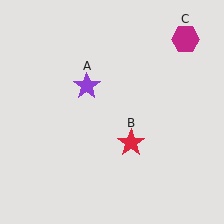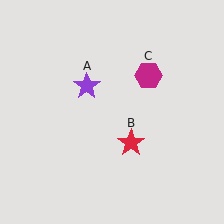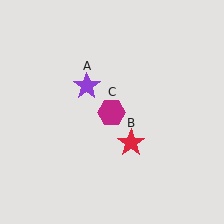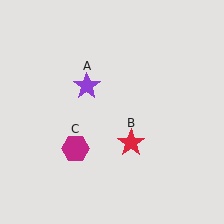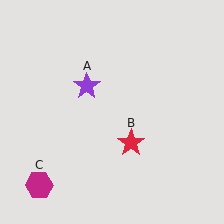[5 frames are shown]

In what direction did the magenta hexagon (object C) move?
The magenta hexagon (object C) moved down and to the left.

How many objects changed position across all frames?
1 object changed position: magenta hexagon (object C).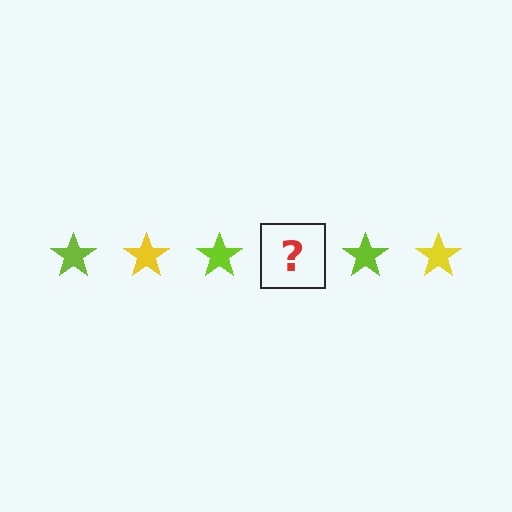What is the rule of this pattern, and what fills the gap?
The rule is that the pattern cycles through lime, yellow stars. The gap should be filled with a yellow star.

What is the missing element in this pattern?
The missing element is a yellow star.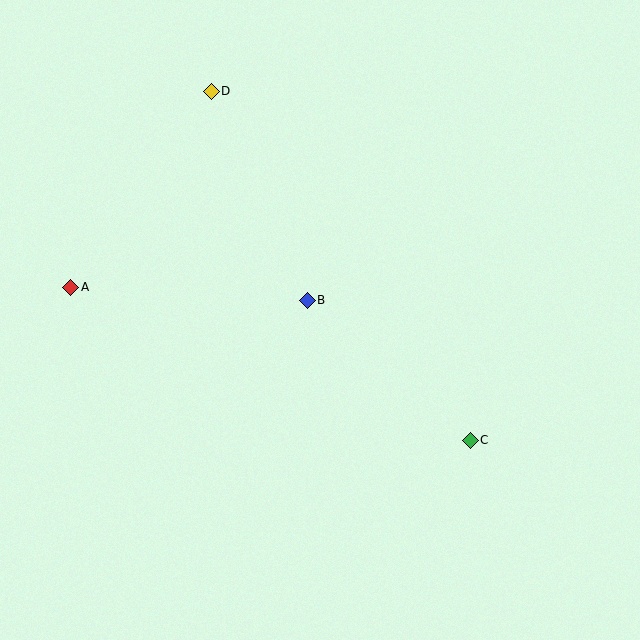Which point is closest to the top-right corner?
Point D is closest to the top-right corner.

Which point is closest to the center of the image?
Point B at (307, 300) is closest to the center.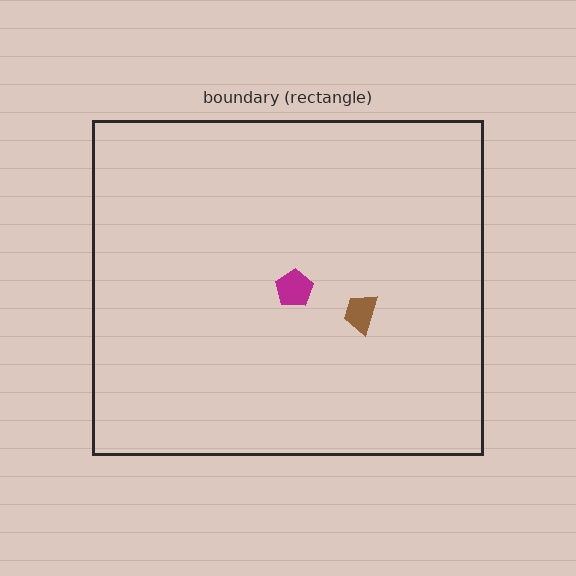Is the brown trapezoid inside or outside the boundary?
Inside.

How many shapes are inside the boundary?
2 inside, 0 outside.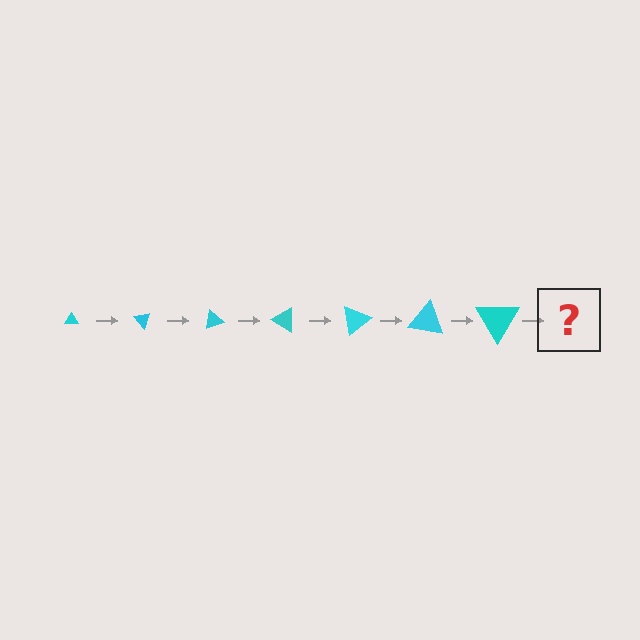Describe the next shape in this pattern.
It should be a triangle, larger than the previous one and rotated 350 degrees from the start.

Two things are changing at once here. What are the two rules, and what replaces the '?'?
The two rules are that the triangle grows larger each step and it rotates 50 degrees each step. The '?' should be a triangle, larger than the previous one and rotated 350 degrees from the start.